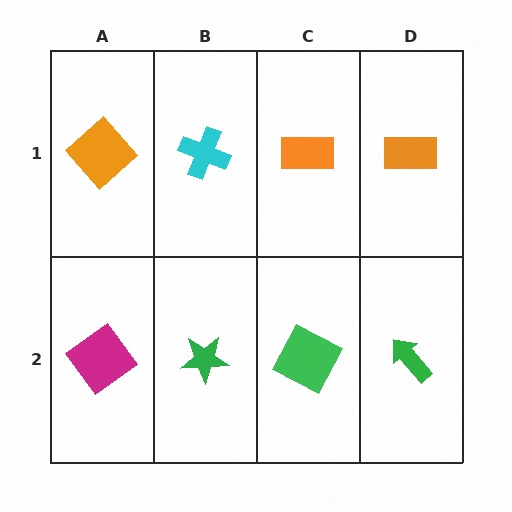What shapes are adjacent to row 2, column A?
An orange diamond (row 1, column A), a green star (row 2, column B).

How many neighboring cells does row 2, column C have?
3.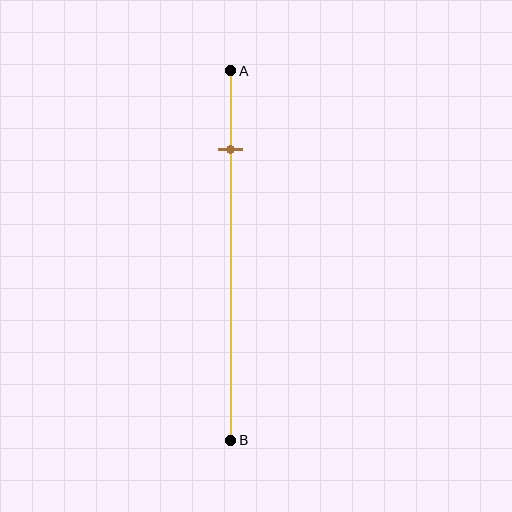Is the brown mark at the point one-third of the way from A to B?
No, the mark is at about 20% from A, not at the 33% one-third point.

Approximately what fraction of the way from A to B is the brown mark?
The brown mark is approximately 20% of the way from A to B.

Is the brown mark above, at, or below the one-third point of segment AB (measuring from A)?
The brown mark is above the one-third point of segment AB.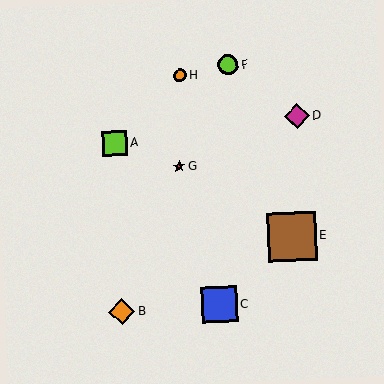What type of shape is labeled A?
Shape A is a lime square.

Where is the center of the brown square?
The center of the brown square is at (292, 236).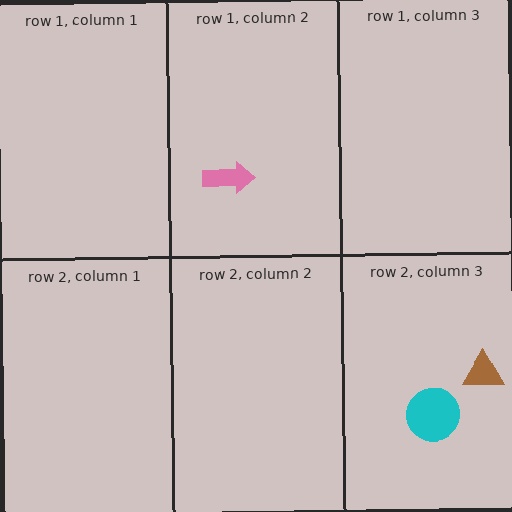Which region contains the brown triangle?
The row 2, column 3 region.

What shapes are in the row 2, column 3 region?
The cyan circle, the brown triangle.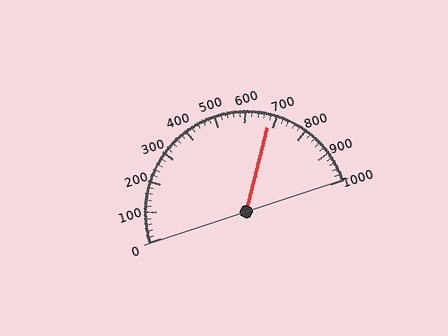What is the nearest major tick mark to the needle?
The nearest major tick mark is 700.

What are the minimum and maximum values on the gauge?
The gauge ranges from 0 to 1000.